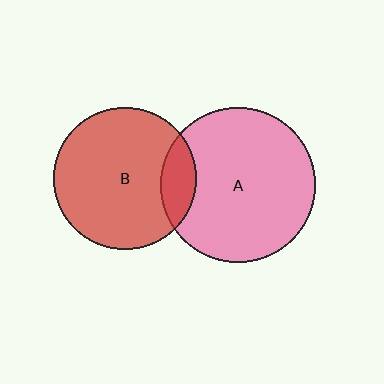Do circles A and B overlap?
Yes.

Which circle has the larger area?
Circle A (pink).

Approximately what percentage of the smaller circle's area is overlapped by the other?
Approximately 15%.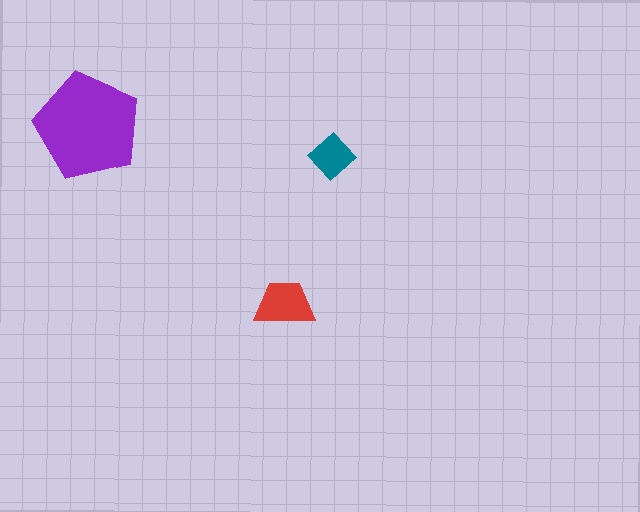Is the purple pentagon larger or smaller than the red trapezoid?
Larger.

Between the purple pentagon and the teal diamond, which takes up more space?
The purple pentagon.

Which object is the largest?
The purple pentagon.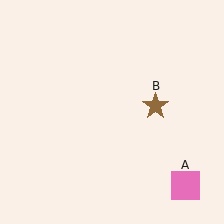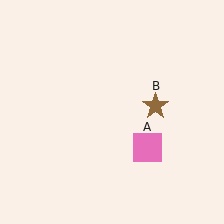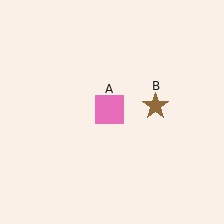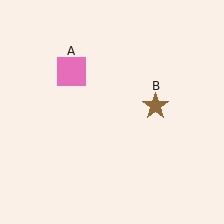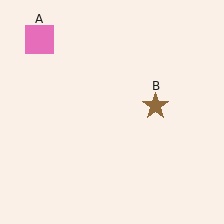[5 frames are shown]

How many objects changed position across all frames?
1 object changed position: pink square (object A).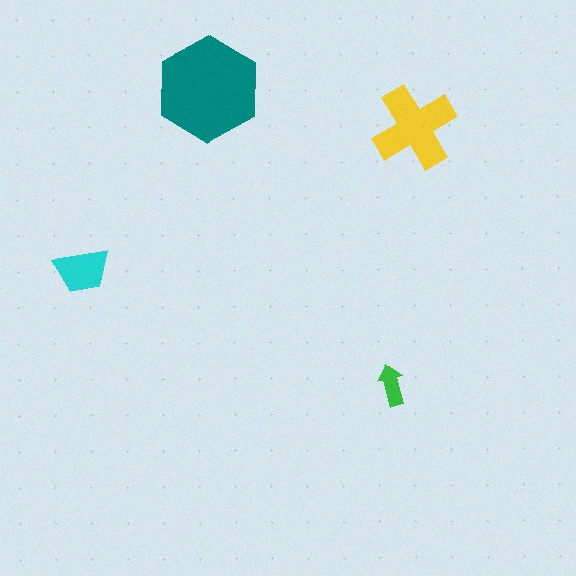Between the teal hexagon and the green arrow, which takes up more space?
The teal hexagon.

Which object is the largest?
The teal hexagon.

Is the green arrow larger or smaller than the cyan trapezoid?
Smaller.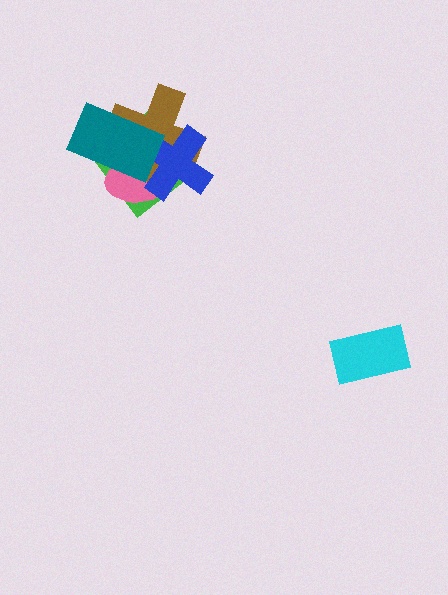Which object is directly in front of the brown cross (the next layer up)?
The blue cross is directly in front of the brown cross.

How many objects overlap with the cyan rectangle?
0 objects overlap with the cyan rectangle.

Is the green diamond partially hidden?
Yes, it is partially covered by another shape.